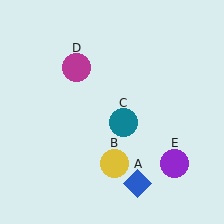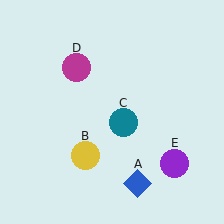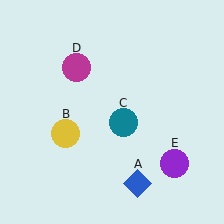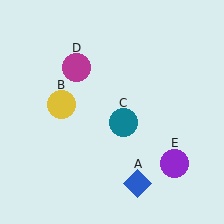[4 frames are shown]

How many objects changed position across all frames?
1 object changed position: yellow circle (object B).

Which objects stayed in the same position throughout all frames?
Blue diamond (object A) and teal circle (object C) and magenta circle (object D) and purple circle (object E) remained stationary.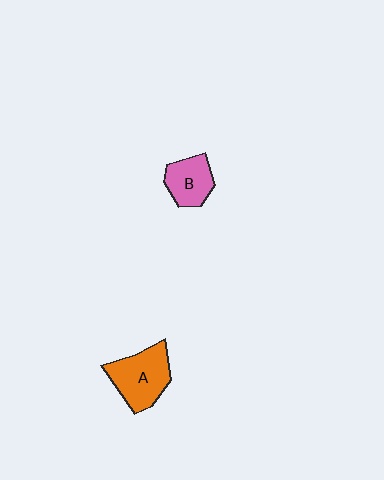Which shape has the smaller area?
Shape B (pink).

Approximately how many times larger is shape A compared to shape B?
Approximately 1.5 times.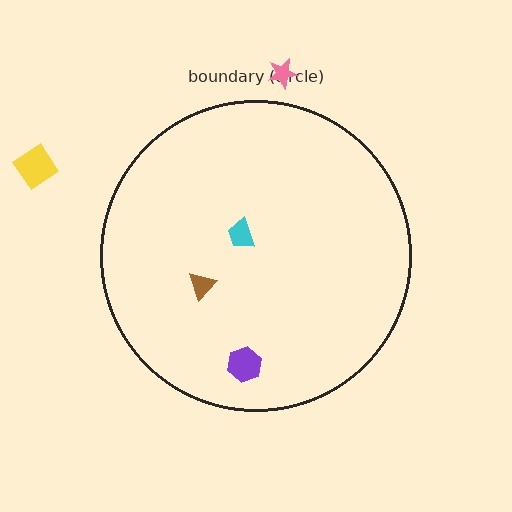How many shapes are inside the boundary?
3 inside, 2 outside.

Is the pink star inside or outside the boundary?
Outside.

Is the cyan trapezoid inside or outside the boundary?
Inside.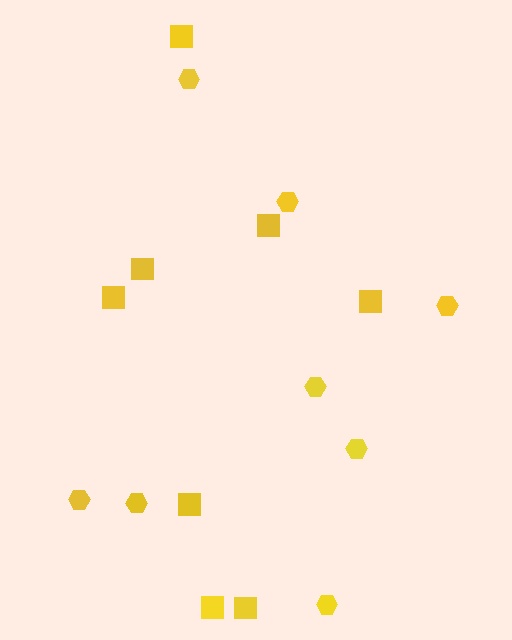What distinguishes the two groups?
There are 2 groups: one group of squares (8) and one group of hexagons (8).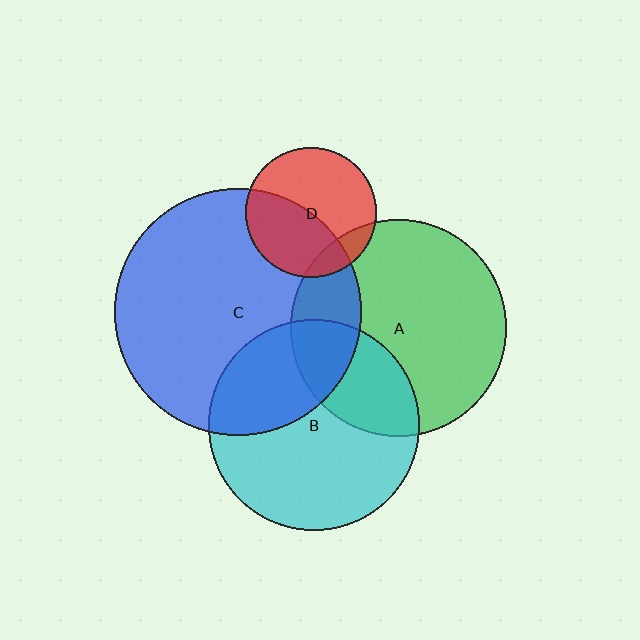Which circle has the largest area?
Circle C (blue).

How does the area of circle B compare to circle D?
Approximately 2.6 times.